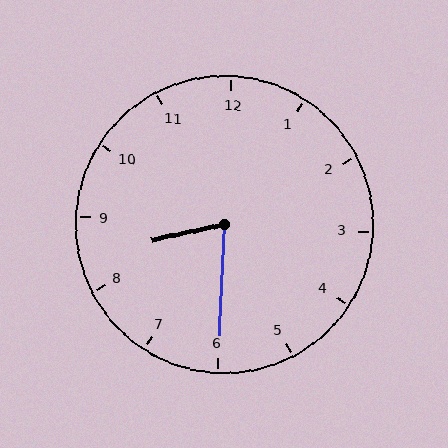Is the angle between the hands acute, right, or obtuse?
It is acute.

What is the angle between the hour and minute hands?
Approximately 75 degrees.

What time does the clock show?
8:30.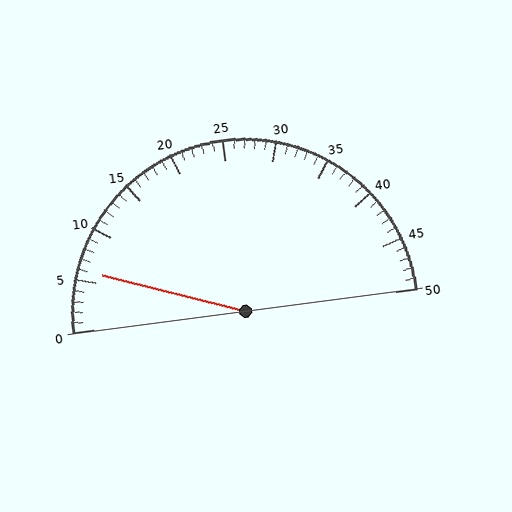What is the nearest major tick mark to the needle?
The nearest major tick mark is 5.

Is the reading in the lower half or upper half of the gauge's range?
The reading is in the lower half of the range (0 to 50).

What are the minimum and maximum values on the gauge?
The gauge ranges from 0 to 50.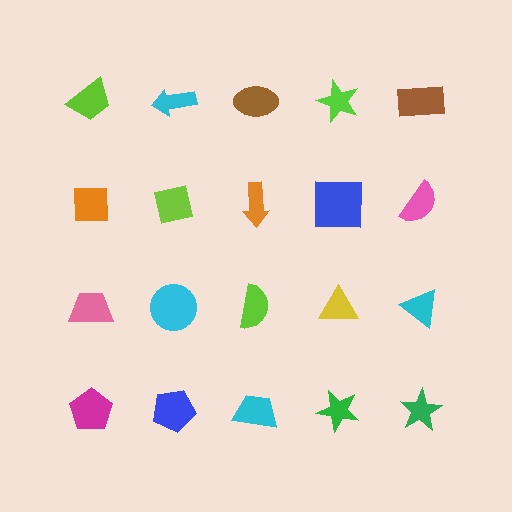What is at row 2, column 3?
An orange arrow.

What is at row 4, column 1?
A magenta pentagon.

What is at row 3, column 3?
A lime semicircle.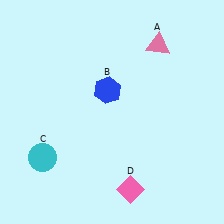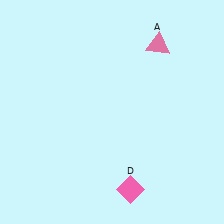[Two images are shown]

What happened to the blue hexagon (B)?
The blue hexagon (B) was removed in Image 2. It was in the top-left area of Image 1.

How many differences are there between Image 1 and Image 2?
There are 2 differences between the two images.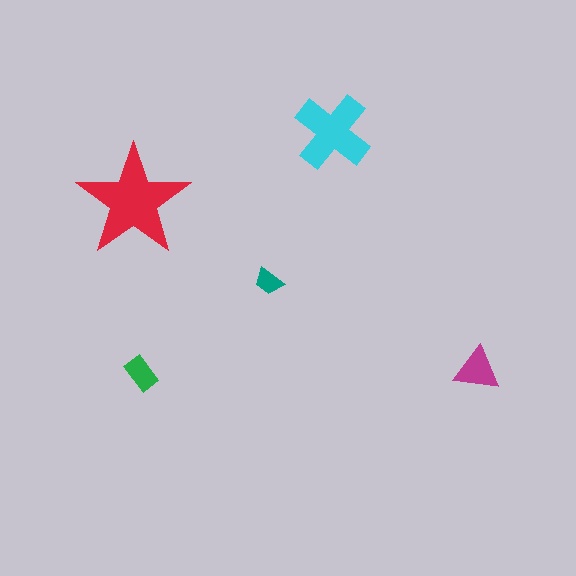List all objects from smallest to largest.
The teal trapezoid, the green rectangle, the magenta triangle, the cyan cross, the red star.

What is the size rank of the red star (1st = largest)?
1st.